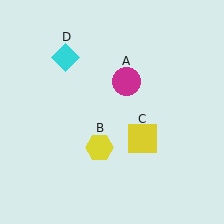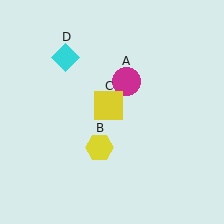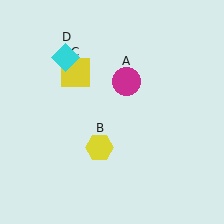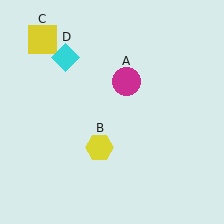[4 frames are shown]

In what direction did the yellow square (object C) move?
The yellow square (object C) moved up and to the left.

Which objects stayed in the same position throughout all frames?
Magenta circle (object A) and yellow hexagon (object B) and cyan diamond (object D) remained stationary.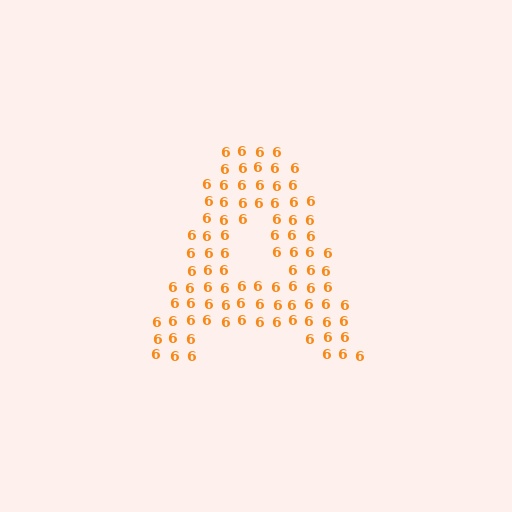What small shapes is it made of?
It is made of small digit 6's.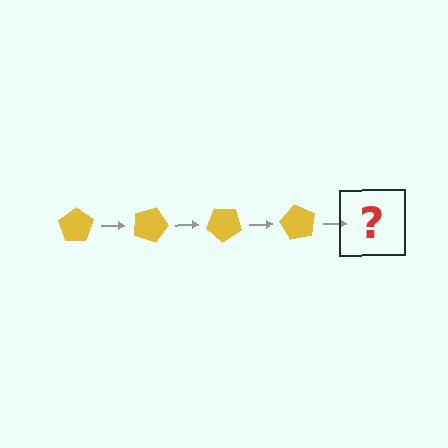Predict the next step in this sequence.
The next step is a yellow pentagon rotated 80 degrees.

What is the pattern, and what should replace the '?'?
The pattern is that the pentagon rotates 20 degrees each step. The '?' should be a yellow pentagon rotated 80 degrees.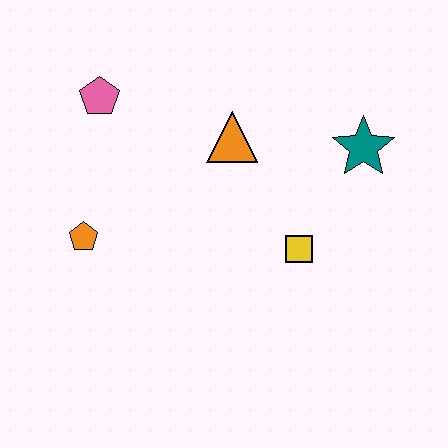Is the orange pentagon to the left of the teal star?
Yes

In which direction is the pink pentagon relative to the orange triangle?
The pink pentagon is to the left of the orange triangle.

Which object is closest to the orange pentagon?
The pink pentagon is closest to the orange pentagon.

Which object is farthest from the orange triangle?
The orange pentagon is farthest from the orange triangle.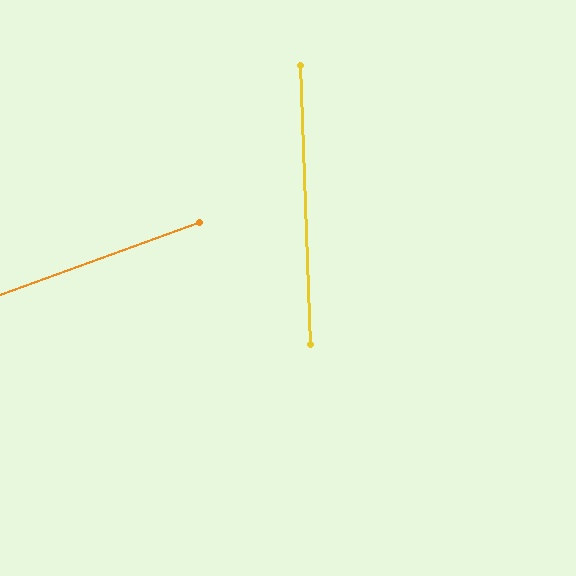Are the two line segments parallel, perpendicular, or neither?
Neither parallel nor perpendicular — they differ by about 72°.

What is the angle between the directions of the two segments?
Approximately 72 degrees.